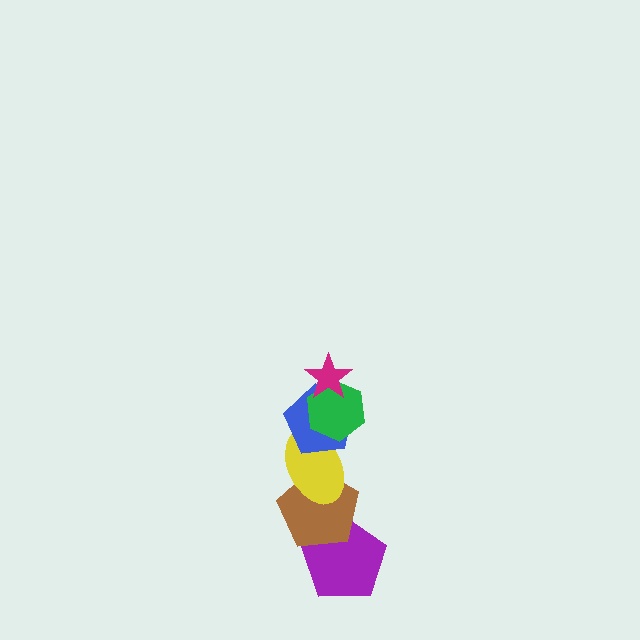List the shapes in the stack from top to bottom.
From top to bottom: the magenta star, the green hexagon, the blue pentagon, the yellow ellipse, the brown pentagon, the purple pentagon.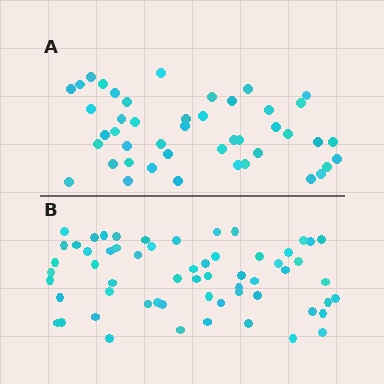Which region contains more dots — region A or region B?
Region B (the bottom region) has more dots.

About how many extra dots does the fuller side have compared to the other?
Region B has approximately 15 more dots than region A.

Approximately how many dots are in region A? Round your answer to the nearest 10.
About 40 dots. (The exact count is 45, which rounds to 40.)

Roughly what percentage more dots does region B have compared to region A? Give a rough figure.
About 35% more.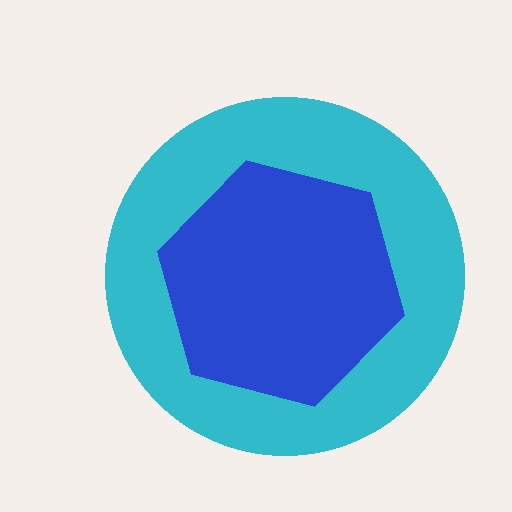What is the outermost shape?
The cyan circle.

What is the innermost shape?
The blue hexagon.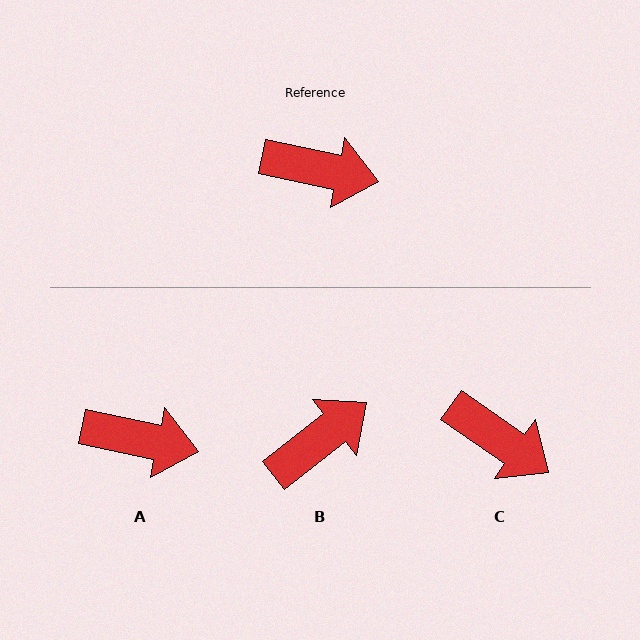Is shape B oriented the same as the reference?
No, it is off by about 50 degrees.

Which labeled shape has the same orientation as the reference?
A.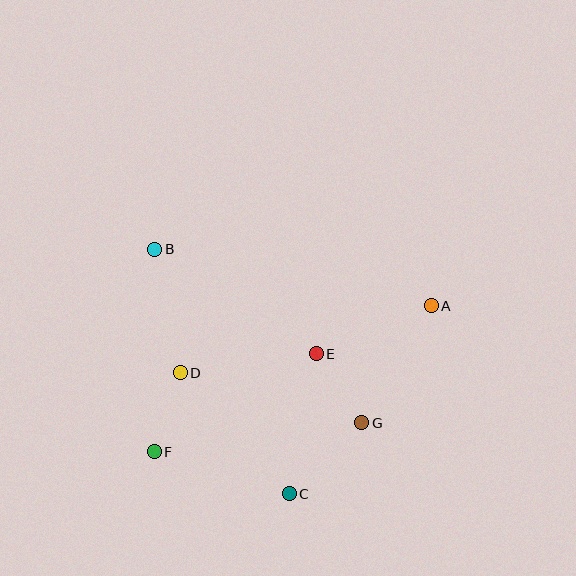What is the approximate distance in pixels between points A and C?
The distance between A and C is approximately 235 pixels.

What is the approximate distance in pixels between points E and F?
The distance between E and F is approximately 189 pixels.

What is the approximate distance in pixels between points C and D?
The distance between C and D is approximately 163 pixels.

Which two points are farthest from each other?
Points A and F are farthest from each other.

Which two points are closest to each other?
Points E and G are closest to each other.